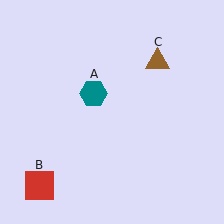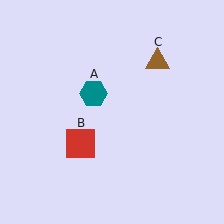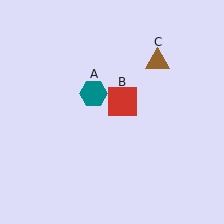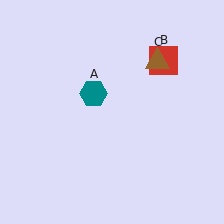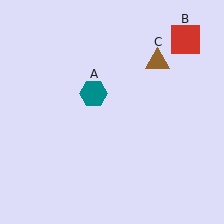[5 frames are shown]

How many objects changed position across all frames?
1 object changed position: red square (object B).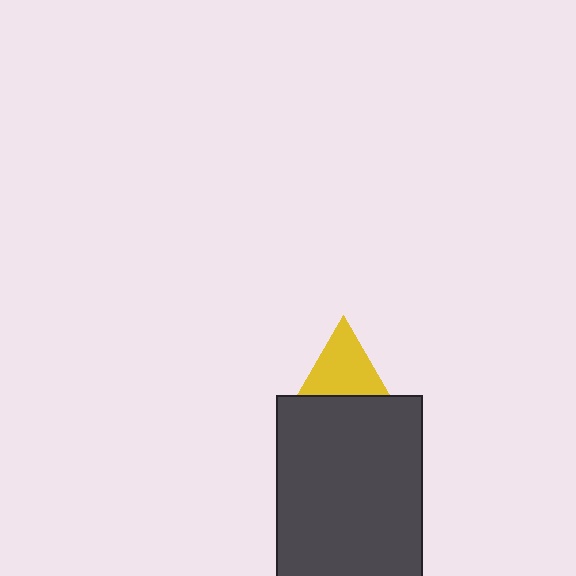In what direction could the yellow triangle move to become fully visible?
The yellow triangle could move up. That would shift it out from behind the dark gray rectangle entirely.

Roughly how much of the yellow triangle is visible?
About half of it is visible (roughly 48%).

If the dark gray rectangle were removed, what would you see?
You would see the complete yellow triangle.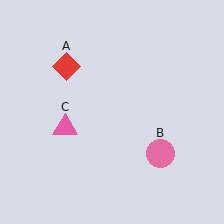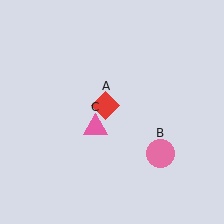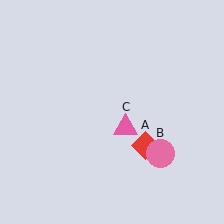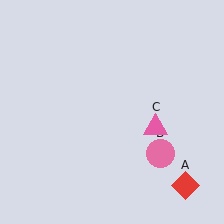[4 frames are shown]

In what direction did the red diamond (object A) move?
The red diamond (object A) moved down and to the right.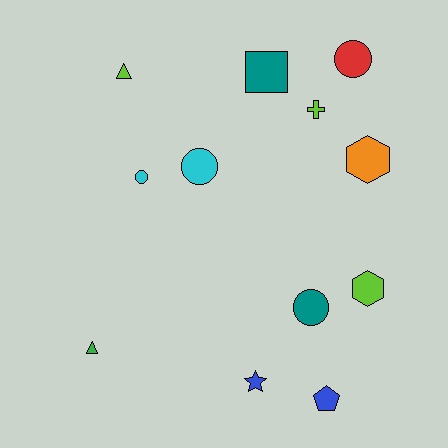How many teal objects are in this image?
There are 2 teal objects.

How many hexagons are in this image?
There are 2 hexagons.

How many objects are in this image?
There are 12 objects.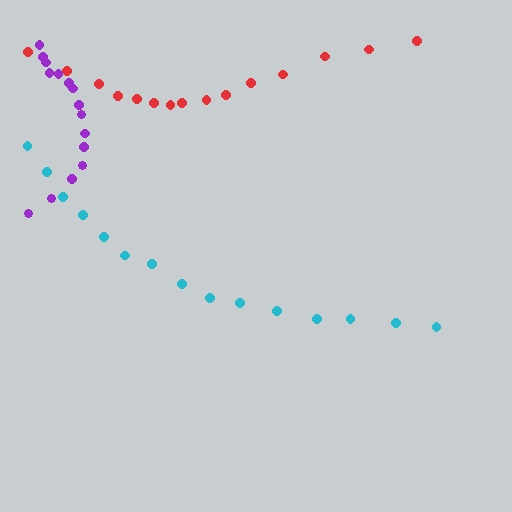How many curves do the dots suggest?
There are 3 distinct paths.